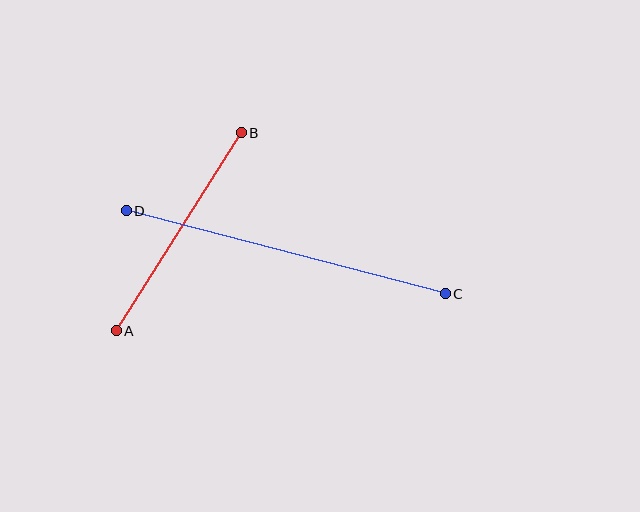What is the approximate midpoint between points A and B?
The midpoint is at approximately (179, 232) pixels.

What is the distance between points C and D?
The distance is approximately 330 pixels.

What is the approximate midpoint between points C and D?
The midpoint is at approximately (286, 252) pixels.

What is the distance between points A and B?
The distance is approximately 234 pixels.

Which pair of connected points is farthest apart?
Points C and D are farthest apart.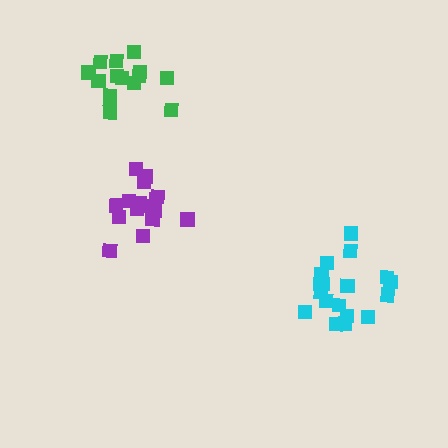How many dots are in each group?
Group 1: 16 dots, Group 2: 18 dots, Group 3: 15 dots (49 total).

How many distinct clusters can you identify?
There are 3 distinct clusters.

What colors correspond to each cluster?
The clusters are colored: purple, cyan, green.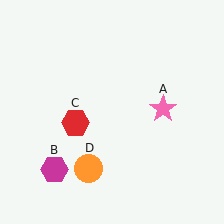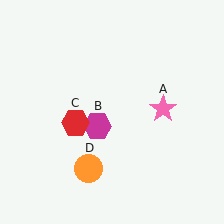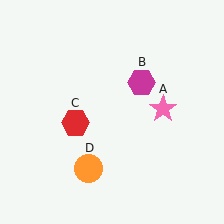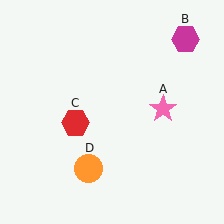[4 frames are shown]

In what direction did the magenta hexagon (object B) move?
The magenta hexagon (object B) moved up and to the right.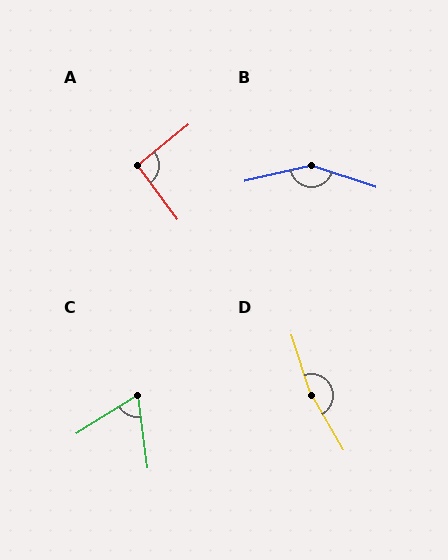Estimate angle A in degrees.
Approximately 93 degrees.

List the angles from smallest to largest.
C (65°), A (93°), B (149°), D (168°).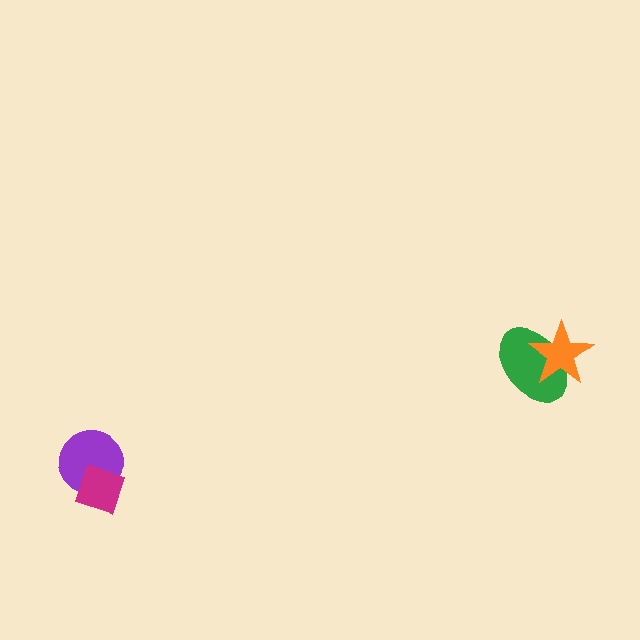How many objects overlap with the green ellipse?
1 object overlaps with the green ellipse.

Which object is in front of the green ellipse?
The orange star is in front of the green ellipse.